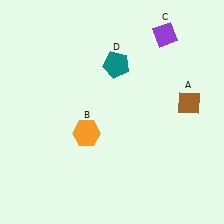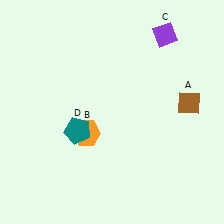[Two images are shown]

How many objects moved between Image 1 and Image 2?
1 object moved between the two images.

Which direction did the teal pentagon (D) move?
The teal pentagon (D) moved down.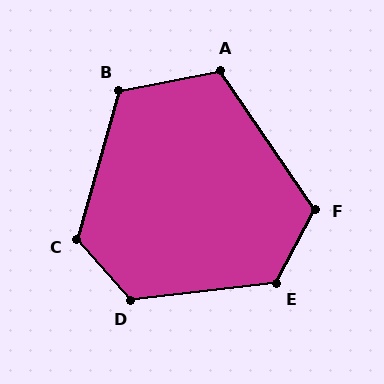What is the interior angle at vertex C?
Approximately 123 degrees (obtuse).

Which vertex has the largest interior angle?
D, at approximately 125 degrees.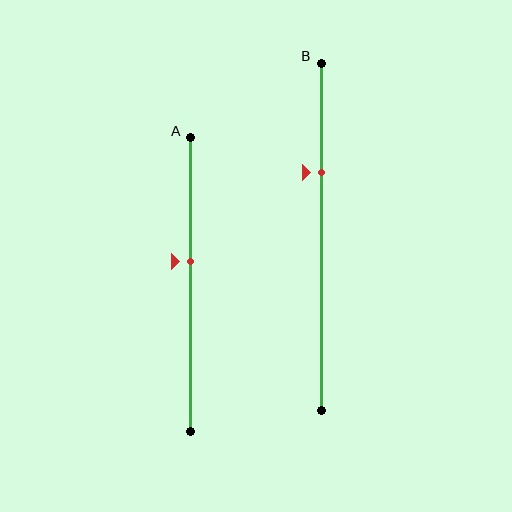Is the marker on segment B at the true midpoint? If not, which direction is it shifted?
No, the marker on segment B is shifted upward by about 19% of the segment length.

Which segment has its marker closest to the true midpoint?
Segment A has its marker closest to the true midpoint.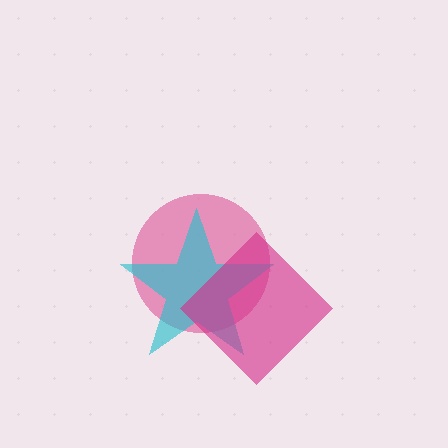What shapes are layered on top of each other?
The layered shapes are: a pink circle, a cyan star, a magenta diamond.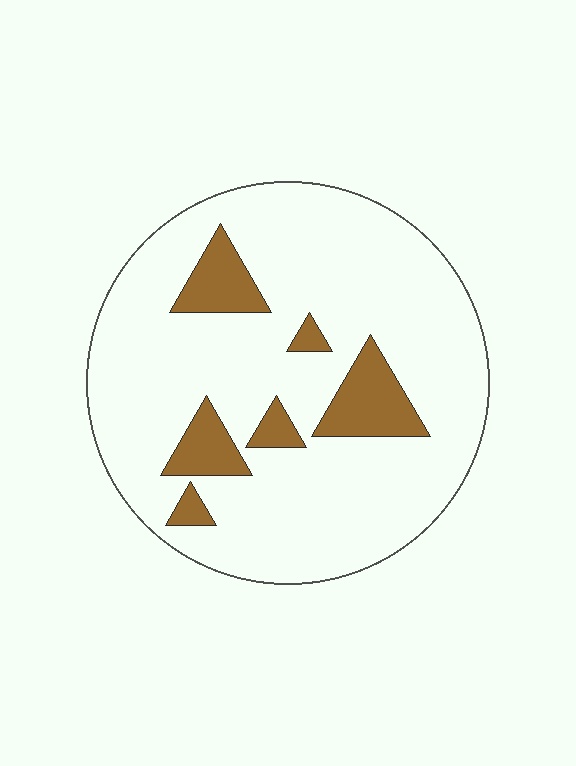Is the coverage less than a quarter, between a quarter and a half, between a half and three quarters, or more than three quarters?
Less than a quarter.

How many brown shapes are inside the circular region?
6.